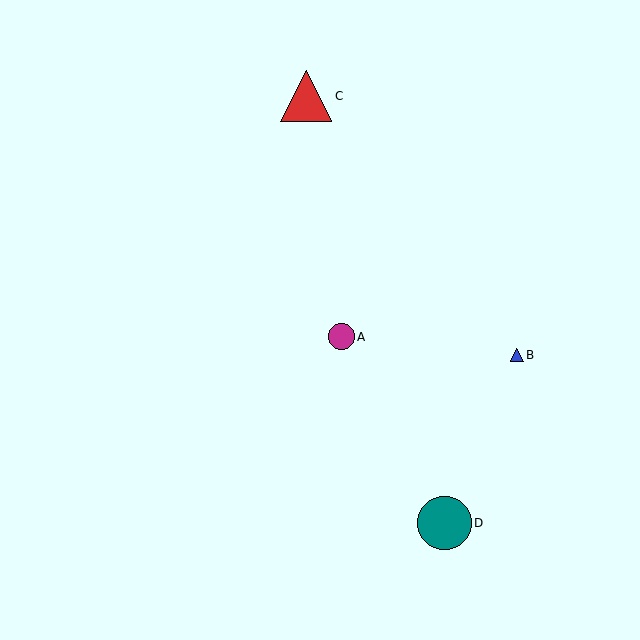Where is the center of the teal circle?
The center of the teal circle is at (445, 523).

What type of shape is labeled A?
Shape A is a magenta circle.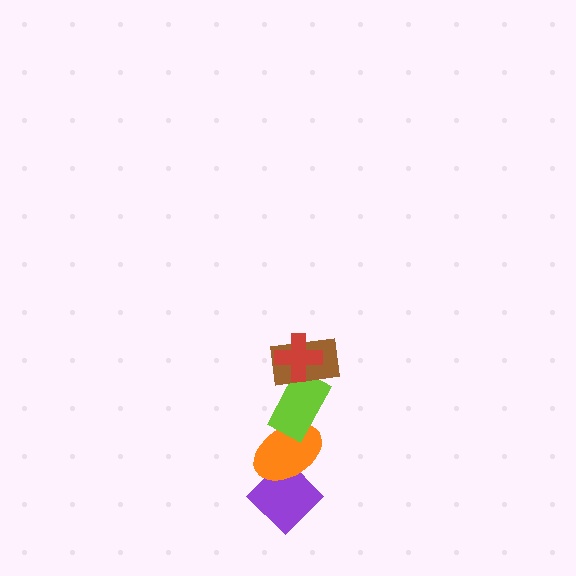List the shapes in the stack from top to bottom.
From top to bottom: the red cross, the brown rectangle, the lime rectangle, the orange ellipse, the purple diamond.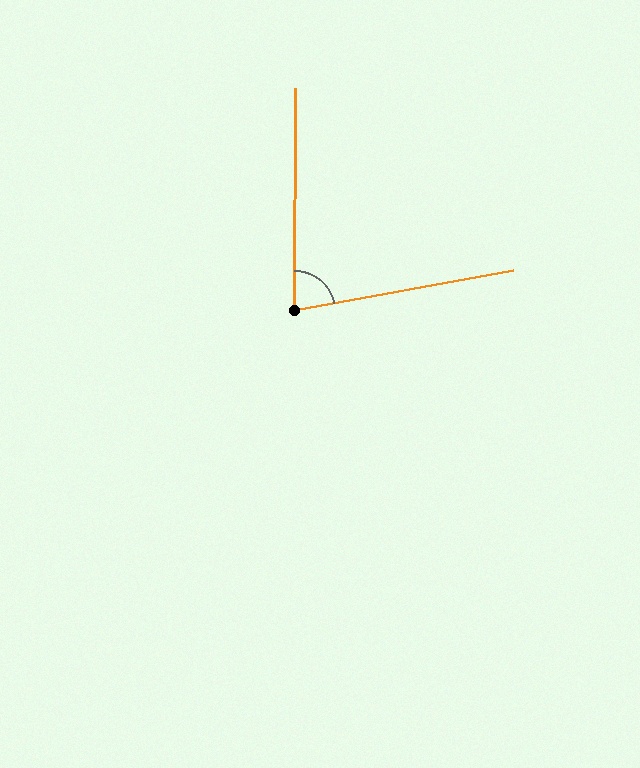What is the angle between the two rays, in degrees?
Approximately 79 degrees.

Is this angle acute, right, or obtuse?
It is acute.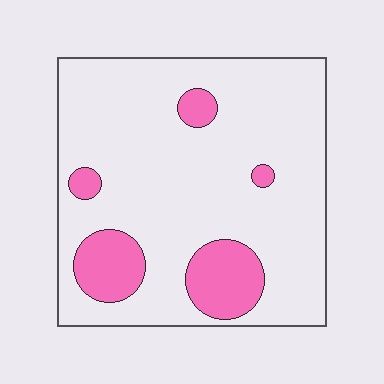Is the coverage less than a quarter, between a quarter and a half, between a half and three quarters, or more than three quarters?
Less than a quarter.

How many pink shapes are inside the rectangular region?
5.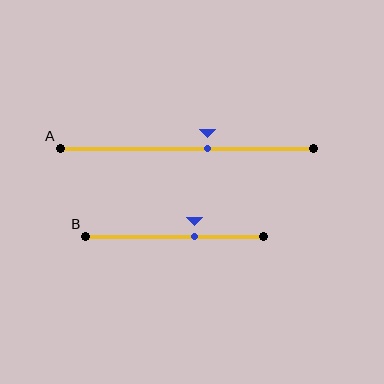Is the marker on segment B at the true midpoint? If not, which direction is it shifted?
No, the marker on segment B is shifted to the right by about 11% of the segment length.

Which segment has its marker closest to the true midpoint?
Segment A has its marker closest to the true midpoint.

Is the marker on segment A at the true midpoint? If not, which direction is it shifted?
No, the marker on segment A is shifted to the right by about 8% of the segment length.